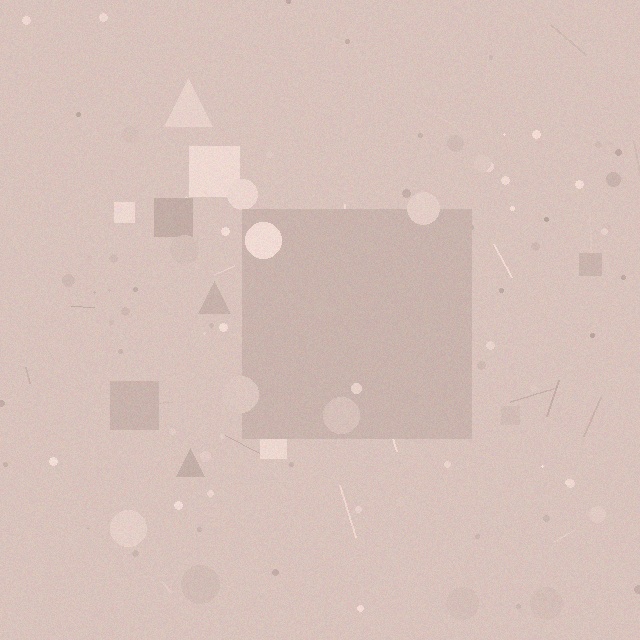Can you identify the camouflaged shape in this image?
The camouflaged shape is a square.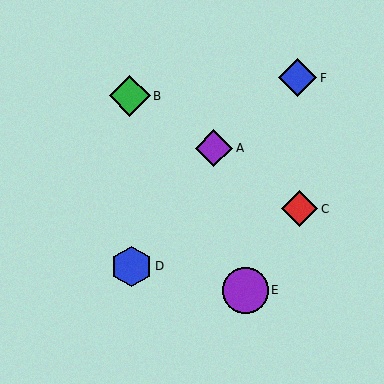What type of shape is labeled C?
Shape C is a red diamond.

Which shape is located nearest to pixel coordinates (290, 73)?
The blue diamond (labeled F) at (298, 78) is nearest to that location.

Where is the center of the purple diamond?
The center of the purple diamond is at (214, 148).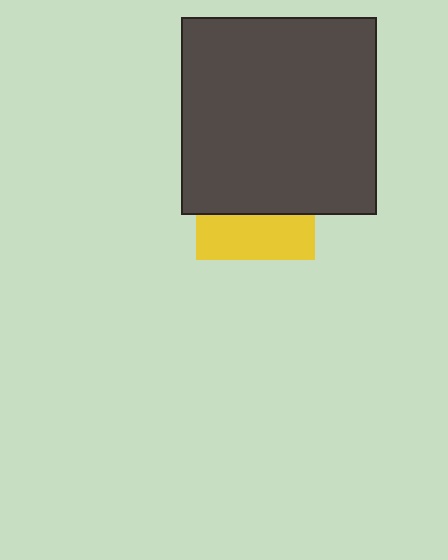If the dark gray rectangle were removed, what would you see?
You would see the complete yellow square.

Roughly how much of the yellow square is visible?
A small part of it is visible (roughly 37%).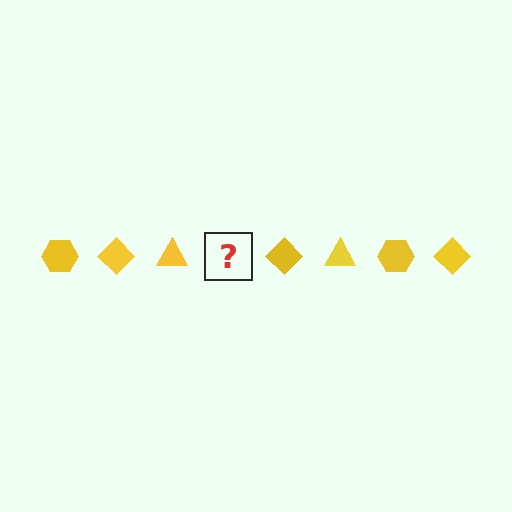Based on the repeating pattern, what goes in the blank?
The blank should be a yellow hexagon.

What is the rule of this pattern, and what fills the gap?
The rule is that the pattern cycles through hexagon, diamond, triangle shapes in yellow. The gap should be filled with a yellow hexagon.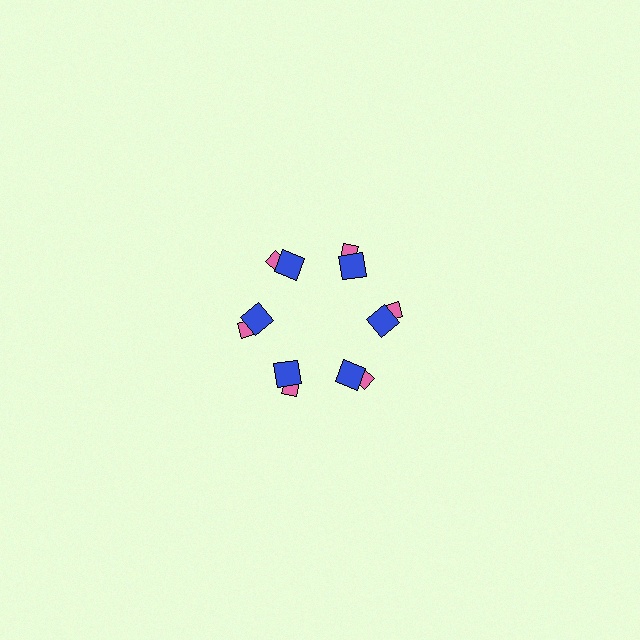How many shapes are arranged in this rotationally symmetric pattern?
There are 12 shapes, arranged in 6 groups of 2.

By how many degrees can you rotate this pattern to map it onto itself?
The pattern maps onto itself every 60 degrees of rotation.